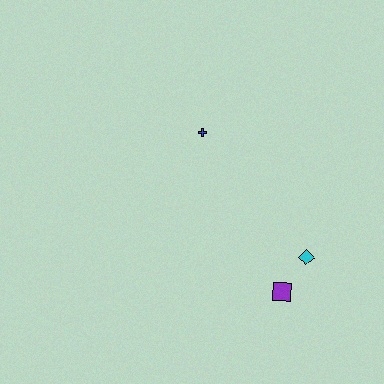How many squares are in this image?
There is 1 square.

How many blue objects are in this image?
There is 1 blue object.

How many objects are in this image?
There are 3 objects.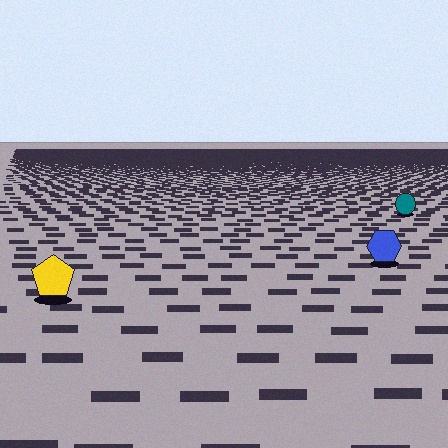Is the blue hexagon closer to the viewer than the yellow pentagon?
No. The yellow pentagon is closer — you can tell from the texture gradient: the ground texture is coarser near it.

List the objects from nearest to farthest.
From nearest to farthest: the yellow pentagon, the blue hexagon, the teal circle.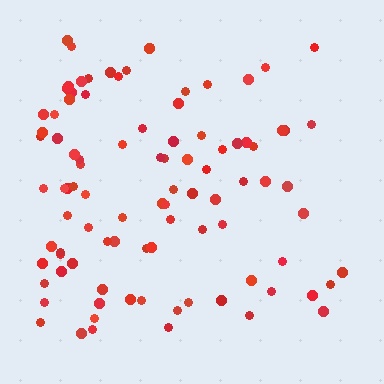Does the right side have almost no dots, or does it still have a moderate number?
Still a moderate number, just noticeably fewer than the left.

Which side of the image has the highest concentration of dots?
The left.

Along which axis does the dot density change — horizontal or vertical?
Horizontal.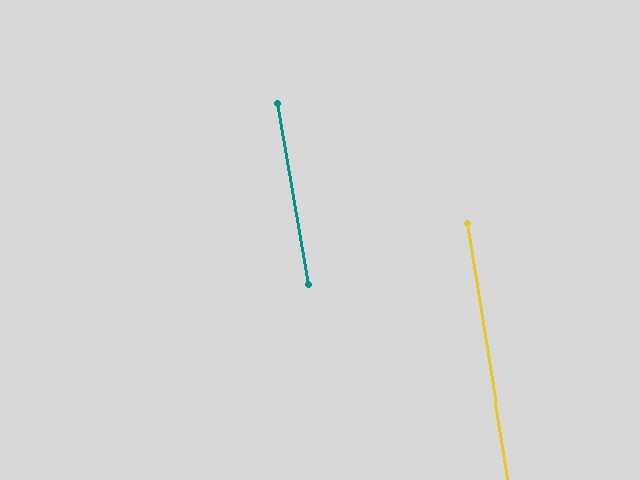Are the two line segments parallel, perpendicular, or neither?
Parallel — their directions differ by only 0.5°.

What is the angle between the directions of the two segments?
Approximately 1 degree.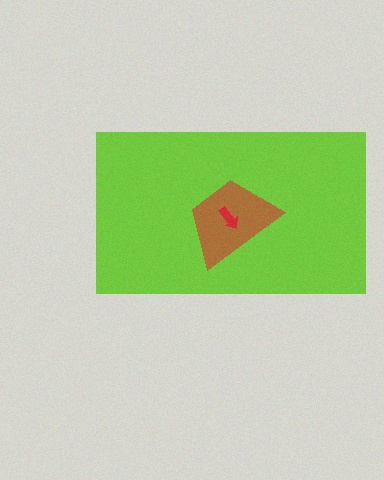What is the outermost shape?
The lime rectangle.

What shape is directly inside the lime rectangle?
The brown trapezoid.